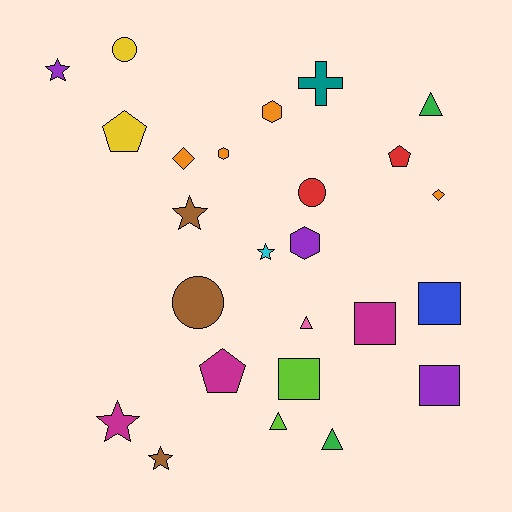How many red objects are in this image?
There are 2 red objects.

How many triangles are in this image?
There are 4 triangles.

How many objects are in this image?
There are 25 objects.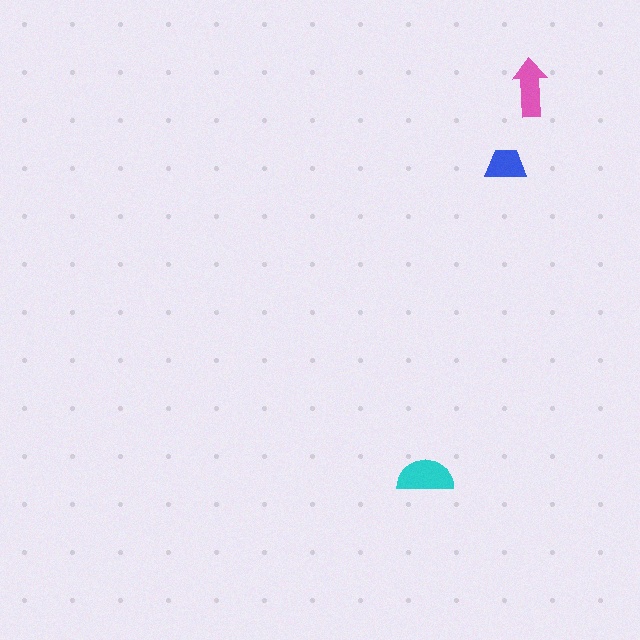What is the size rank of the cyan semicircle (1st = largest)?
1st.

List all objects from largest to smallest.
The cyan semicircle, the pink arrow, the blue trapezoid.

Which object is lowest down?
The cyan semicircle is bottommost.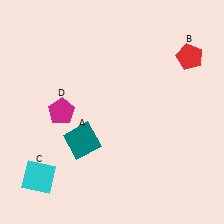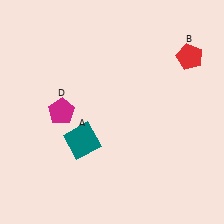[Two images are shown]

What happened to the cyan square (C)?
The cyan square (C) was removed in Image 2. It was in the bottom-left area of Image 1.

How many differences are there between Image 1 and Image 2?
There is 1 difference between the two images.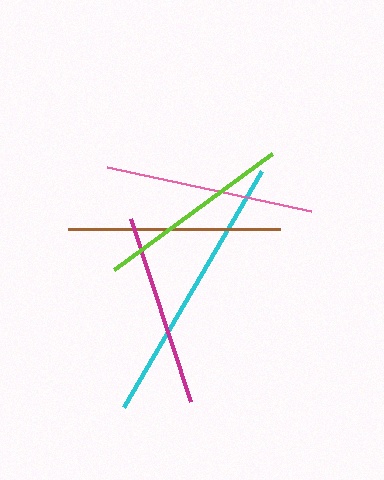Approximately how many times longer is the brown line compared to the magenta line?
The brown line is approximately 1.1 times the length of the magenta line.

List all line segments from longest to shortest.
From longest to shortest: cyan, brown, pink, lime, magenta.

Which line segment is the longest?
The cyan line is the longest at approximately 273 pixels.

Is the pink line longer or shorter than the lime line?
The pink line is longer than the lime line.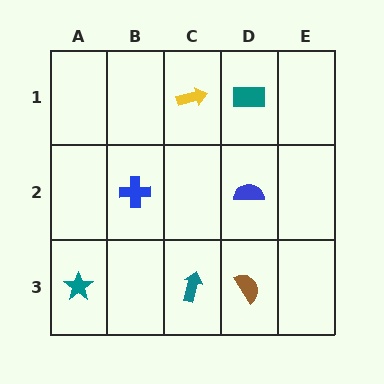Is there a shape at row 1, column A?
No, that cell is empty.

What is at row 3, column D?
A brown semicircle.